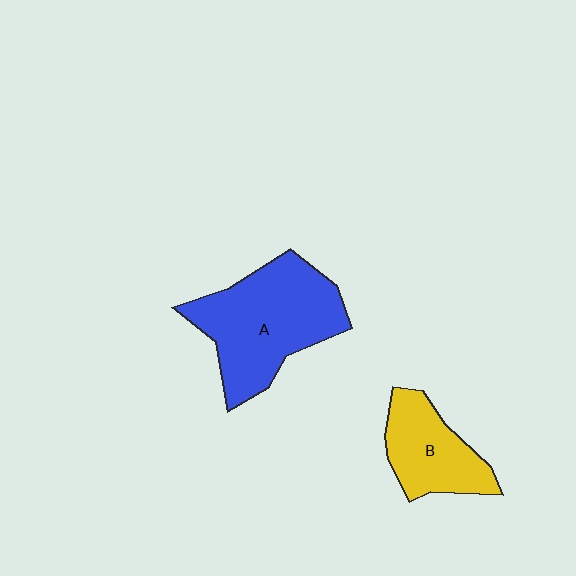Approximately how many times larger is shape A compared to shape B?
Approximately 1.8 times.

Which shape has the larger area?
Shape A (blue).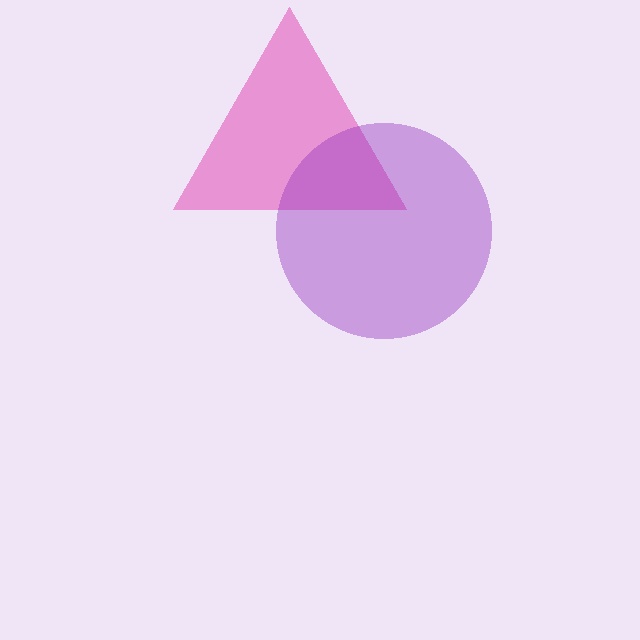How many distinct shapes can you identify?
There are 2 distinct shapes: a pink triangle, a purple circle.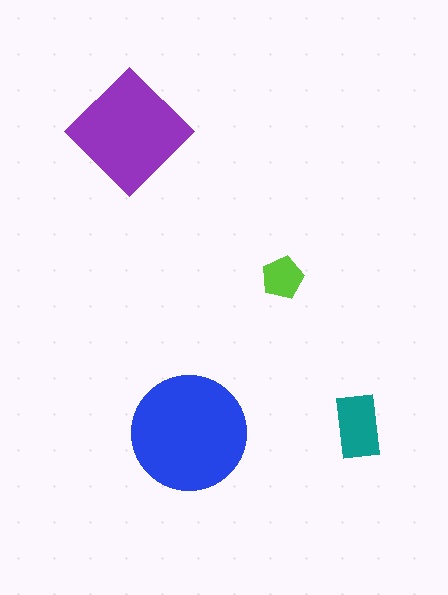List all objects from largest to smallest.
The blue circle, the purple diamond, the teal rectangle, the lime pentagon.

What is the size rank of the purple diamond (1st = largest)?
2nd.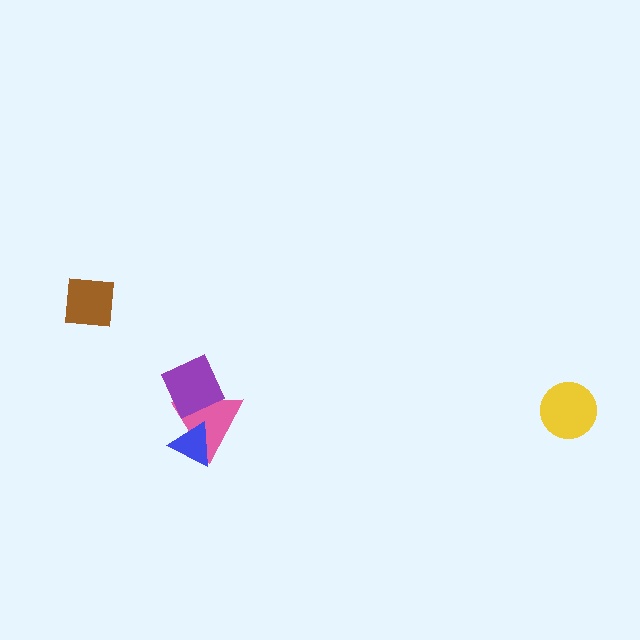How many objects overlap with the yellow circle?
0 objects overlap with the yellow circle.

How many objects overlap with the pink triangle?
2 objects overlap with the pink triangle.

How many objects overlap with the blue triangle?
1 object overlaps with the blue triangle.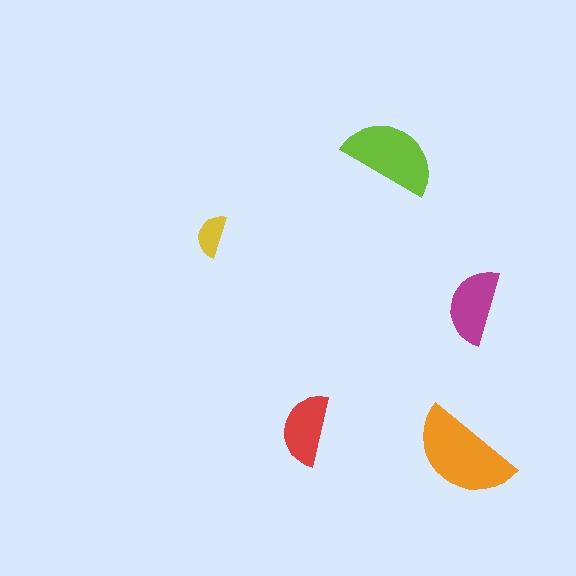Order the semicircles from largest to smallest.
the orange one, the lime one, the magenta one, the red one, the yellow one.